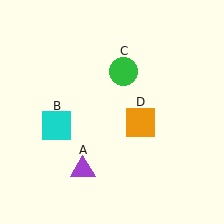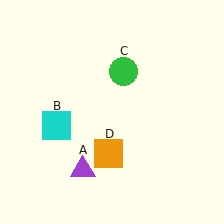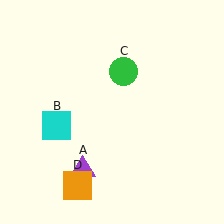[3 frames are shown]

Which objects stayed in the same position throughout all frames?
Purple triangle (object A) and cyan square (object B) and green circle (object C) remained stationary.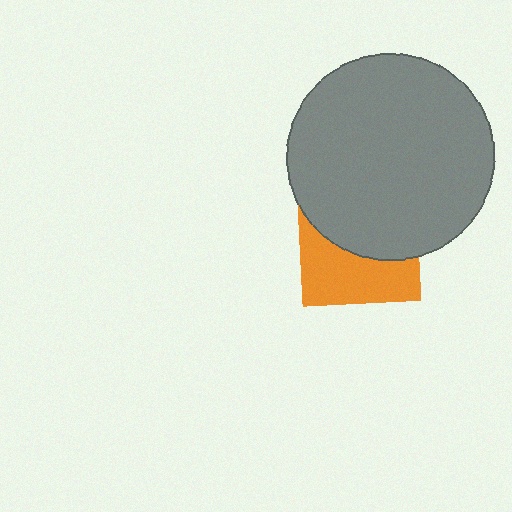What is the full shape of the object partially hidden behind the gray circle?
The partially hidden object is an orange square.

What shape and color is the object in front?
The object in front is a gray circle.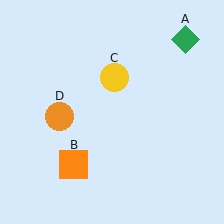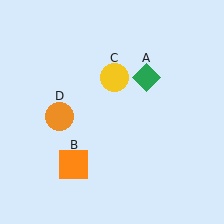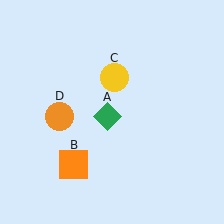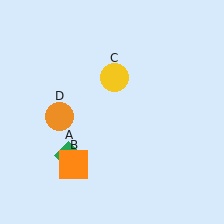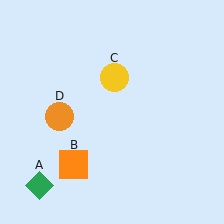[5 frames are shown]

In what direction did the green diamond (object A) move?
The green diamond (object A) moved down and to the left.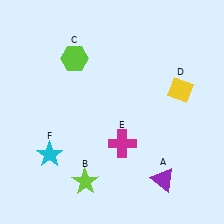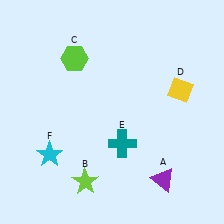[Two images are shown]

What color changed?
The cross (E) changed from magenta in Image 1 to teal in Image 2.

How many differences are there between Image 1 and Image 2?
There is 1 difference between the two images.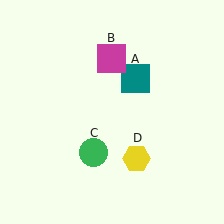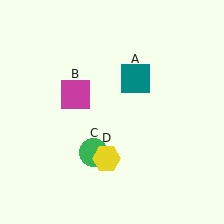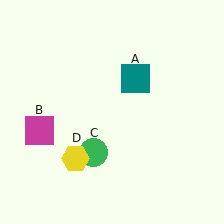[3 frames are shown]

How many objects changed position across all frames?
2 objects changed position: magenta square (object B), yellow hexagon (object D).